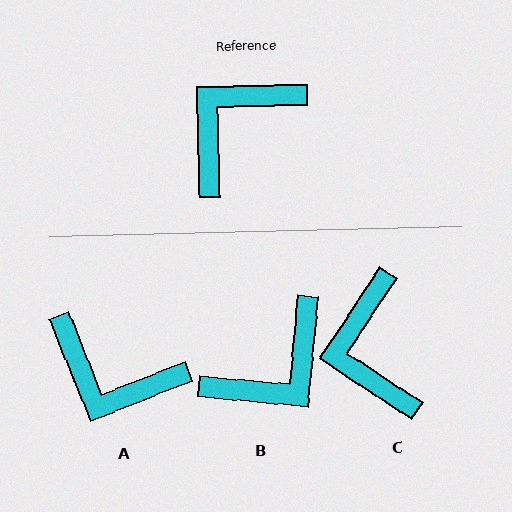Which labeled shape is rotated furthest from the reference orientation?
B, about 173 degrees away.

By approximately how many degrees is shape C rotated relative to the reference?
Approximately 55 degrees counter-clockwise.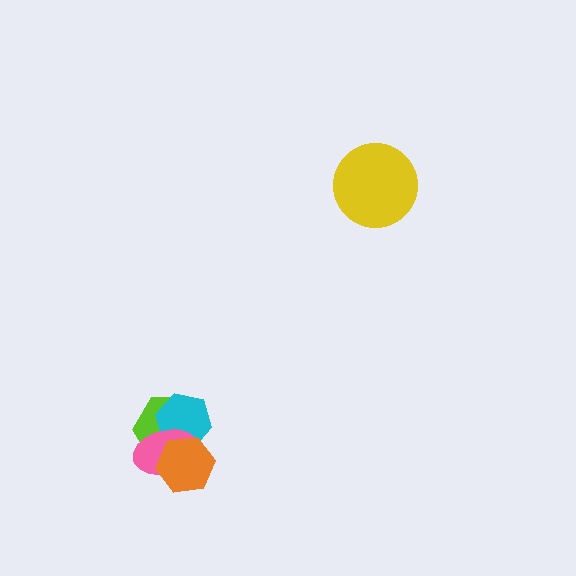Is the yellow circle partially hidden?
No, no other shape covers it.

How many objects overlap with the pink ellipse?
3 objects overlap with the pink ellipse.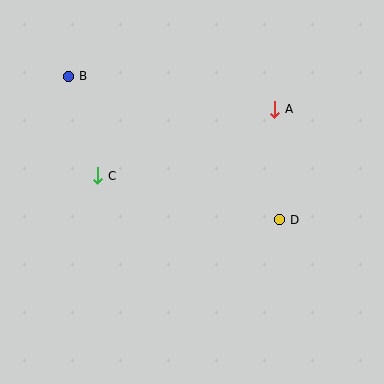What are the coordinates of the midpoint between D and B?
The midpoint between D and B is at (174, 148).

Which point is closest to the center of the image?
Point D at (280, 220) is closest to the center.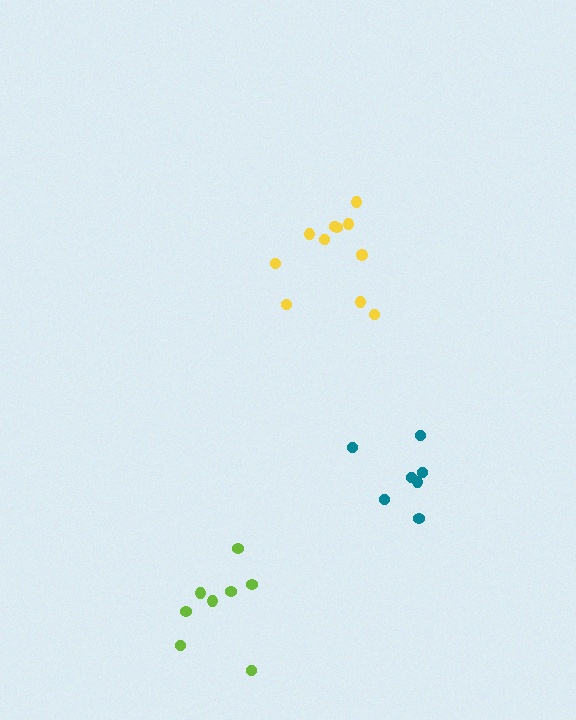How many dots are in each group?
Group 1: 7 dots, Group 2: 8 dots, Group 3: 11 dots (26 total).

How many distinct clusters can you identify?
There are 3 distinct clusters.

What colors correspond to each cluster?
The clusters are colored: teal, lime, yellow.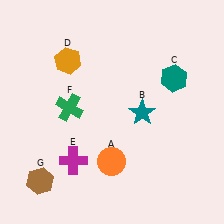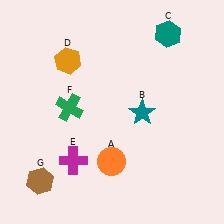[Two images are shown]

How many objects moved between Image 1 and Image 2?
1 object moved between the two images.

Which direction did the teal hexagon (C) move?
The teal hexagon (C) moved up.